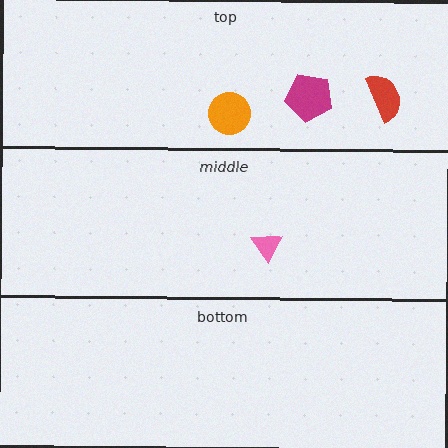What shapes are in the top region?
The red semicircle, the orange circle, the magenta pentagon.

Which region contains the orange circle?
The top region.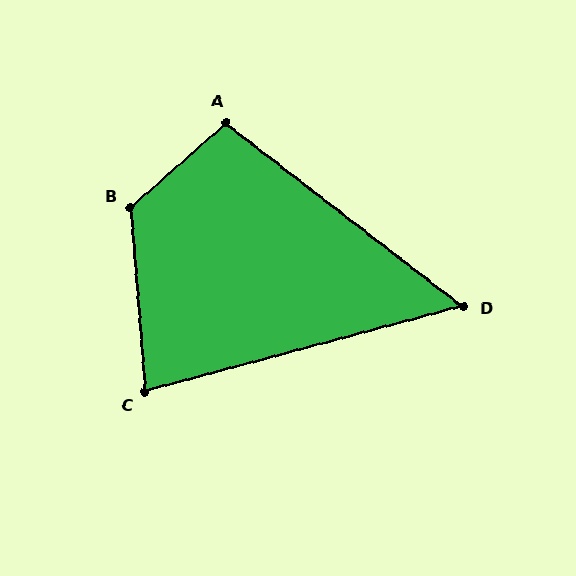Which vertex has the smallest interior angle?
D, at approximately 53 degrees.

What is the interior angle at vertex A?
Approximately 101 degrees (obtuse).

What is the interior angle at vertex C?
Approximately 79 degrees (acute).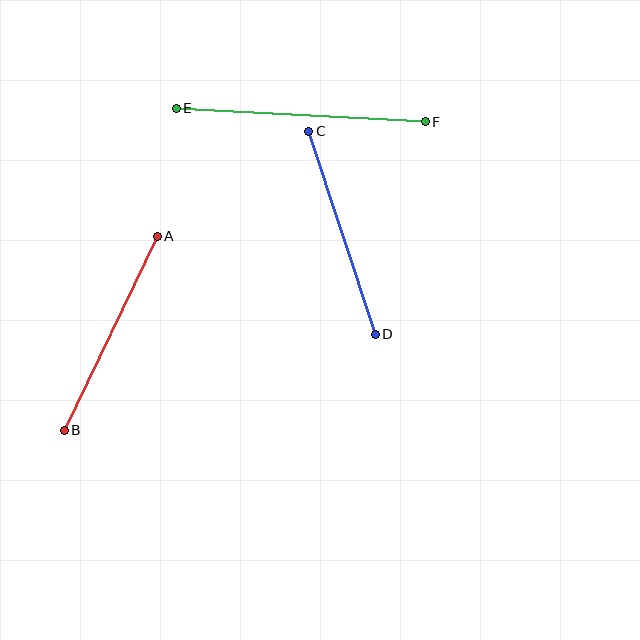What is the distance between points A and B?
The distance is approximately 215 pixels.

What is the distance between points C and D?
The distance is approximately 213 pixels.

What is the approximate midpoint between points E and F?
The midpoint is at approximately (301, 115) pixels.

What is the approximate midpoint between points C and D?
The midpoint is at approximately (342, 233) pixels.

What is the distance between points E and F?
The distance is approximately 250 pixels.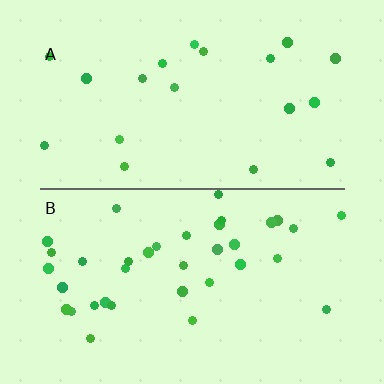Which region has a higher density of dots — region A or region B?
B (the bottom).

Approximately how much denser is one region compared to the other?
Approximately 1.9× — region B over region A.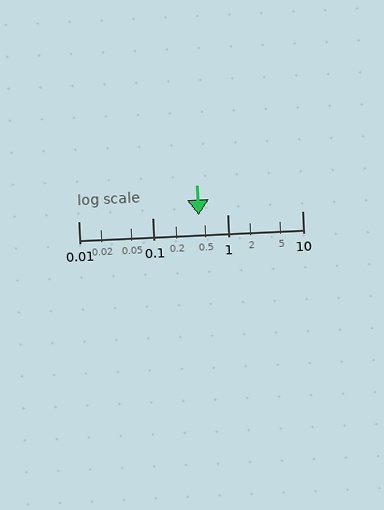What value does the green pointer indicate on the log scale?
The pointer indicates approximately 0.41.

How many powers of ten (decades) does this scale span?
The scale spans 3 decades, from 0.01 to 10.